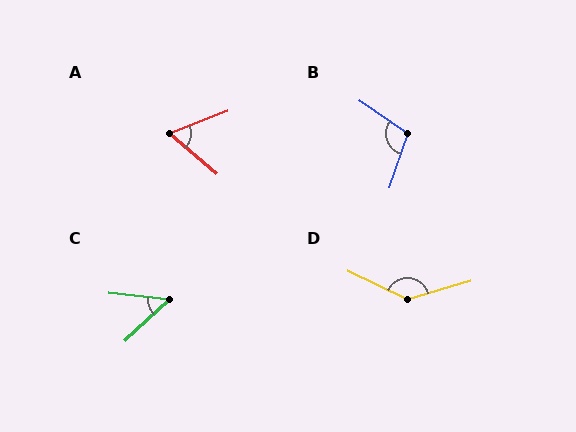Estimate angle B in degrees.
Approximately 106 degrees.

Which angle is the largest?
D, at approximately 139 degrees.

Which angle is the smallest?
C, at approximately 50 degrees.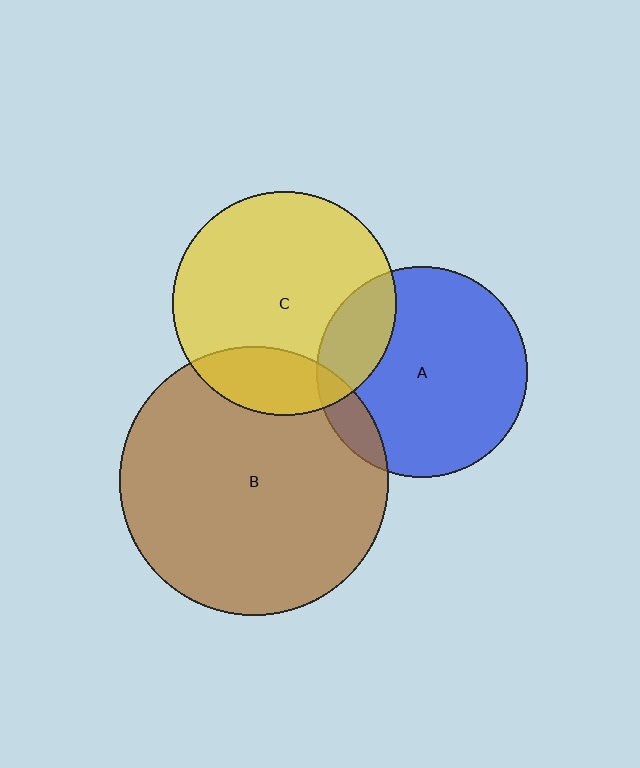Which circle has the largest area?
Circle B (brown).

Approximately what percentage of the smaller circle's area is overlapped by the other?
Approximately 20%.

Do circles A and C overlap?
Yes.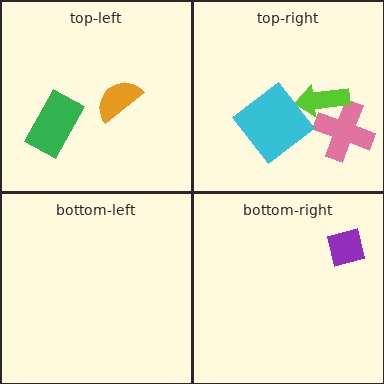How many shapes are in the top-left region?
2.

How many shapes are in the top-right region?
3.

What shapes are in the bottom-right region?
The purple square.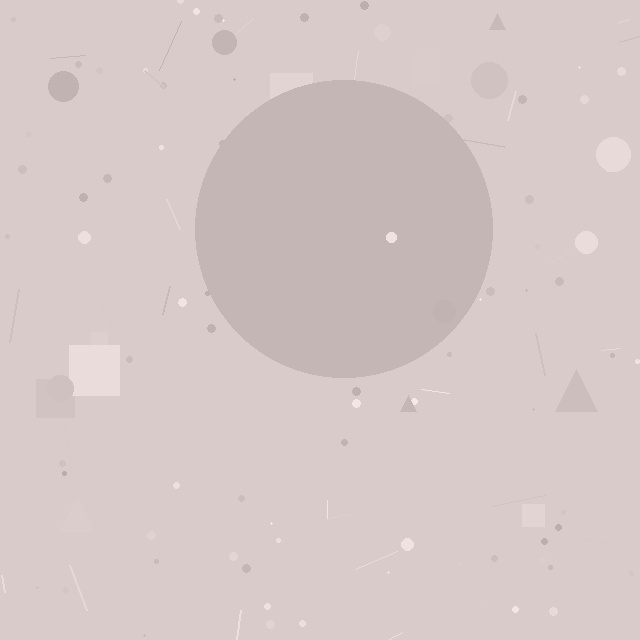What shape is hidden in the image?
A circle is hidden in the image.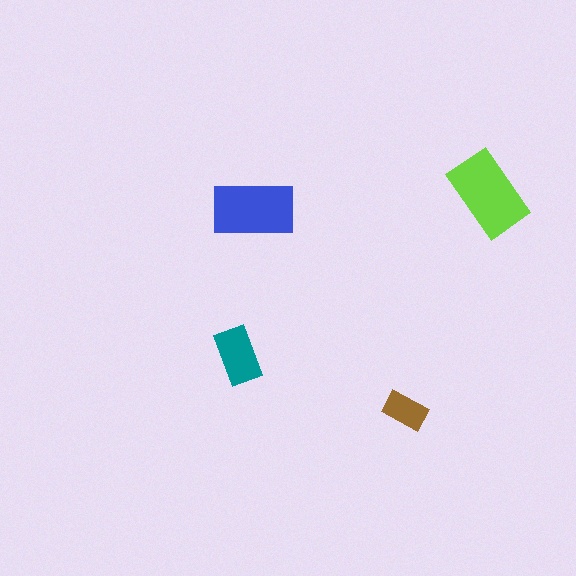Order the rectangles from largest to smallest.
the lime one, the blue one, the teal one, the brown one.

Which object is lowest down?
The brown rectangle is bottommost.